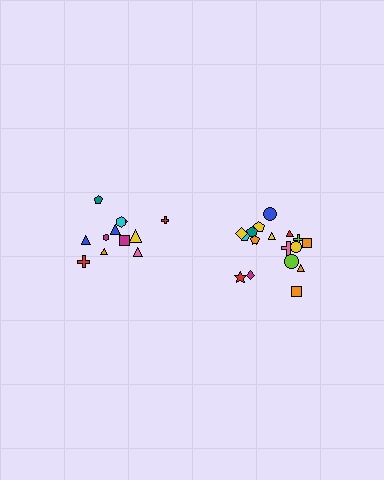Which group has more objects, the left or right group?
The right group.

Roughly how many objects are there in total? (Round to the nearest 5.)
Roughly 30 objects in total.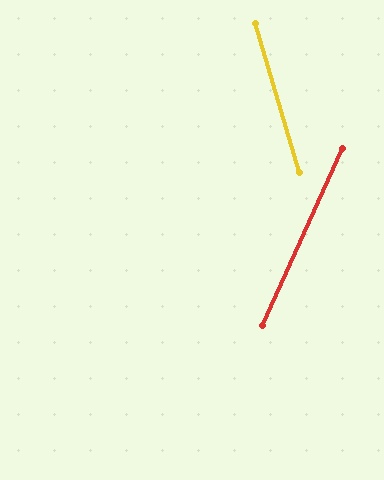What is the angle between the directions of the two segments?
Approximately 41 degrees.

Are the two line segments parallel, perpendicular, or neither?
Neither parallel nor perpendicular — they differ by about 41°.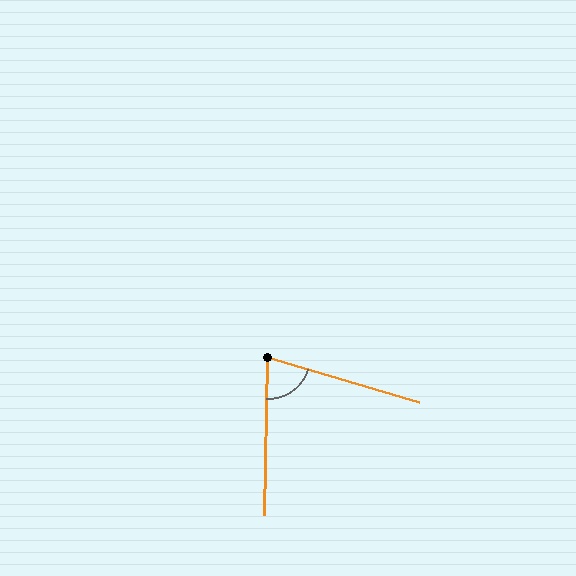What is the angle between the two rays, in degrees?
Approximately 74 degrees.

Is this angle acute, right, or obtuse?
It is acute.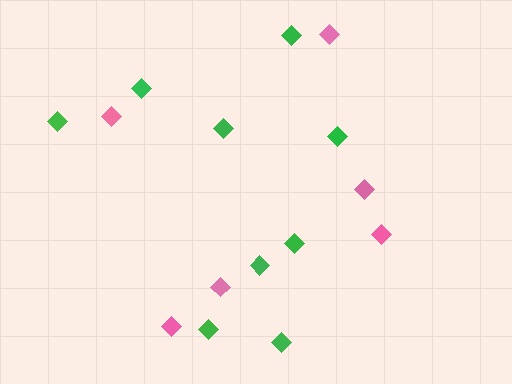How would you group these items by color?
There are 2 groups: one group of green diamonds (9) and one group of pink diamonds (6).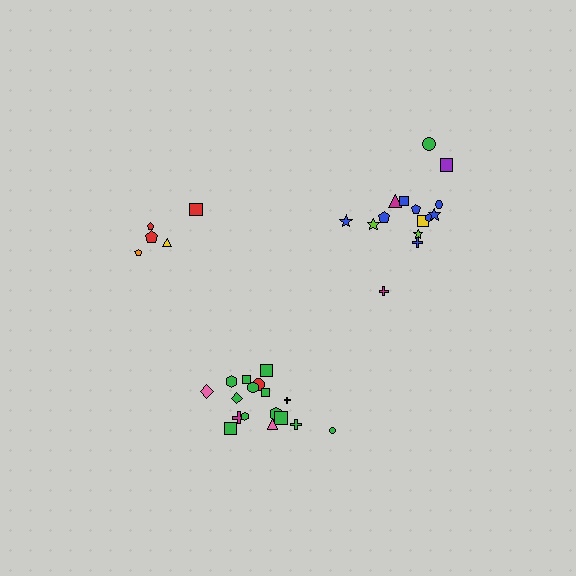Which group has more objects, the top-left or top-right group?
The top-right group.